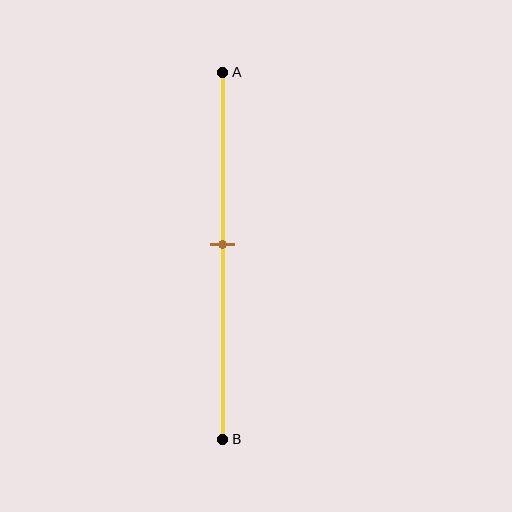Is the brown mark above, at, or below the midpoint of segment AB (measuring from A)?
The brown mark is above the midpoint of segment AB.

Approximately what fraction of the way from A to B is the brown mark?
The brown mark is approximately 45% of the way from A to B.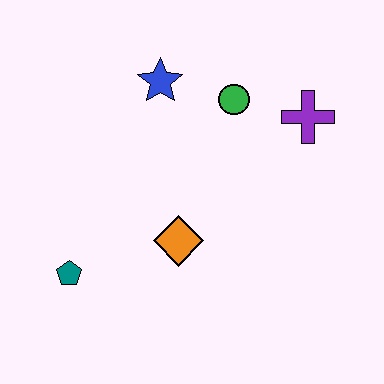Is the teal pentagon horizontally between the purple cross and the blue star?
No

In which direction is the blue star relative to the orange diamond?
The blue star is above the orange diamond.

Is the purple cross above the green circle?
No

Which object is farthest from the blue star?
The teal pentagon is farthest from the blue star.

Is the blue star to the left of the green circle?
Yes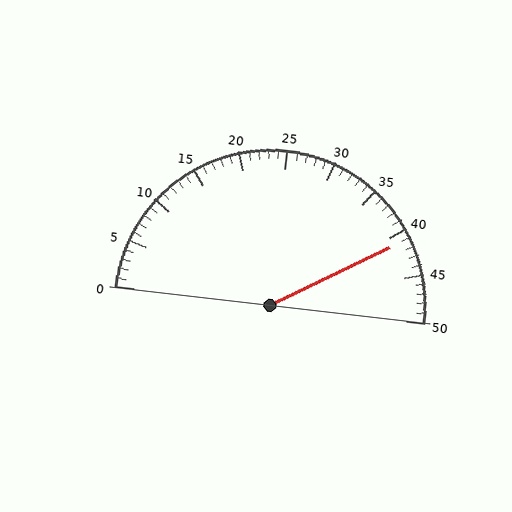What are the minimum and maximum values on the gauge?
The gauge ranges from 0 to 50.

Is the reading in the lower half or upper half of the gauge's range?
The reading is in the upper half of the range (0 to 50).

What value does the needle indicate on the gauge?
The needle indicates approximately 41.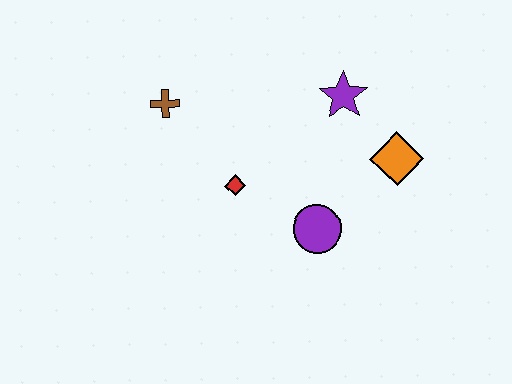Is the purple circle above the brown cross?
No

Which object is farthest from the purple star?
The brown cross is farthest from the purple star.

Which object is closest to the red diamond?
The purple circle is closest to the red diamond.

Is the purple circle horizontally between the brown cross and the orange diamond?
Yes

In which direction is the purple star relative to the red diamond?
The purple star is to the right of the red diamond.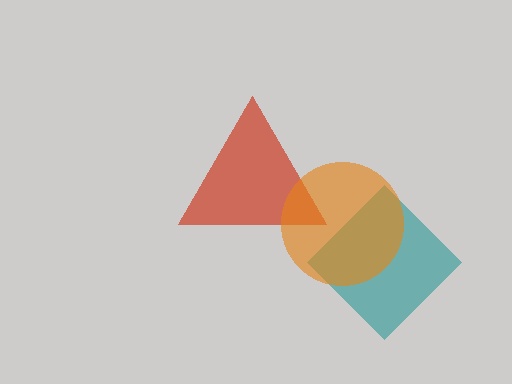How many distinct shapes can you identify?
There are 3 distinct shapes: a red triangle, a teal diamond, an orange circle.